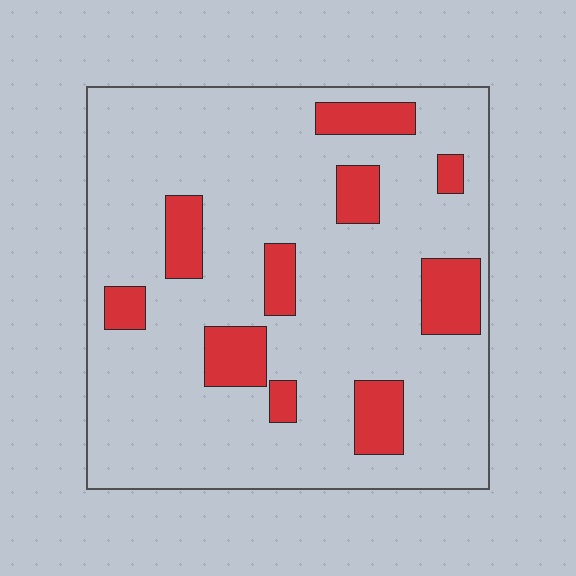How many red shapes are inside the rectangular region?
10.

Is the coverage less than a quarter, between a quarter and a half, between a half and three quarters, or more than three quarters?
Less than a quarter.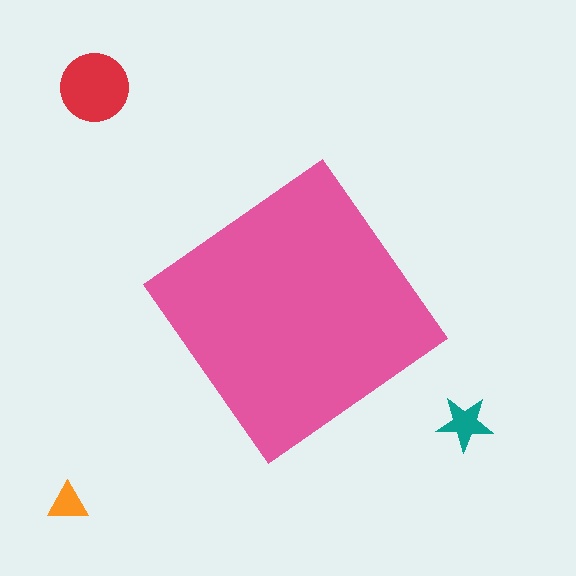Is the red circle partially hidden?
No, the red circle is fully visible.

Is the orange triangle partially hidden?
No, the orange triangle is fully visible.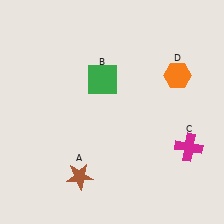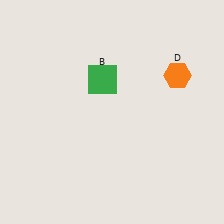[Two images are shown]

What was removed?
The brown star (A), the magenta cross (C) were removed in Image 2.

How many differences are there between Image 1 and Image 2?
There are 2 differences between the two images.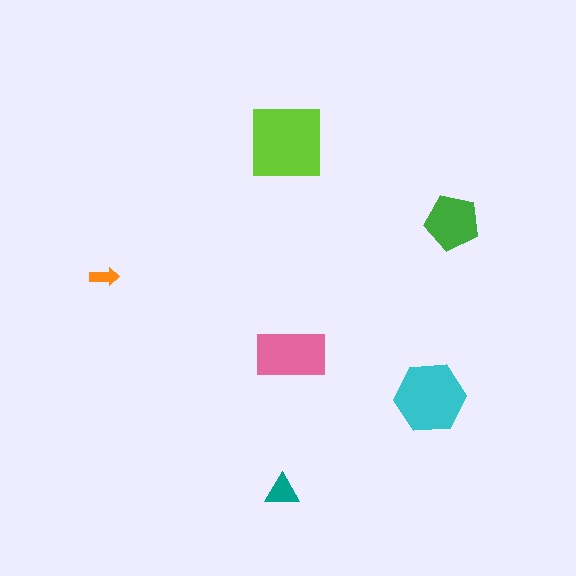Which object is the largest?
The lime square.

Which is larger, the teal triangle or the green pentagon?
The green pentagon.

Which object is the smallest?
The orange arrow.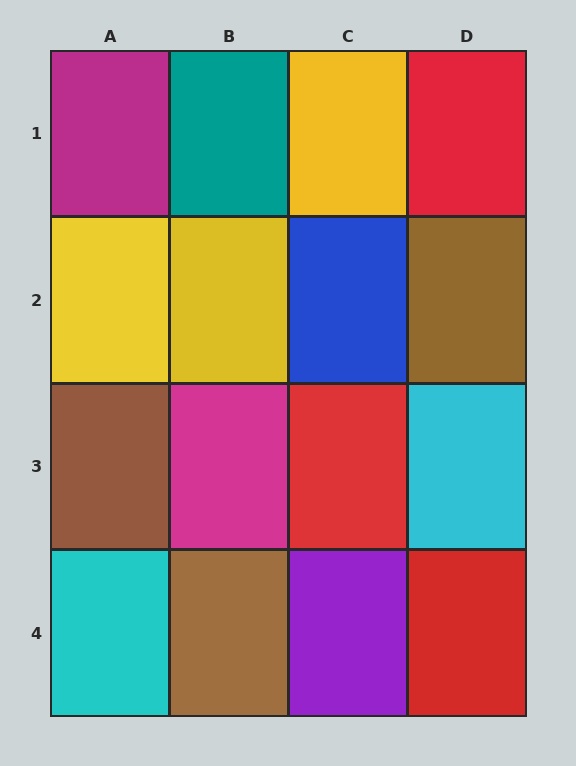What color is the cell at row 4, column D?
Red.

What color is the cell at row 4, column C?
Purple.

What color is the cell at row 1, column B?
Teal.